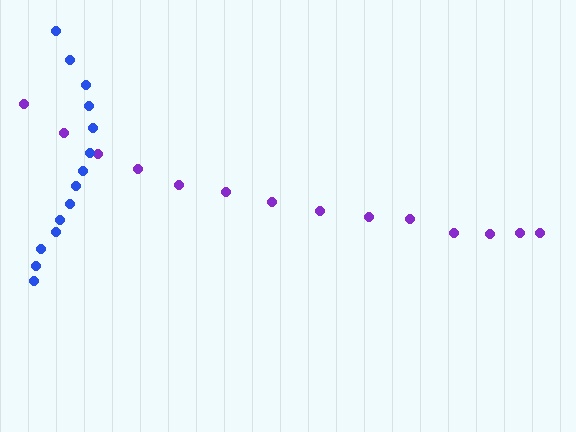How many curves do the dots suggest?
There are 2 distinct paths.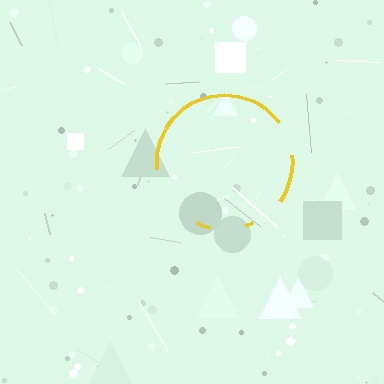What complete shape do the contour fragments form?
The contour fragments form a circle.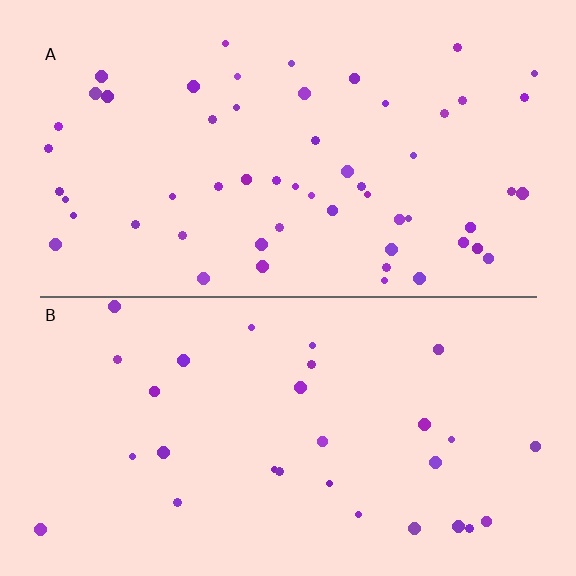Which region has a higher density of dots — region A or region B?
A (the top).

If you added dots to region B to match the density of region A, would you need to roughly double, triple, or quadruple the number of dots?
Approximately double.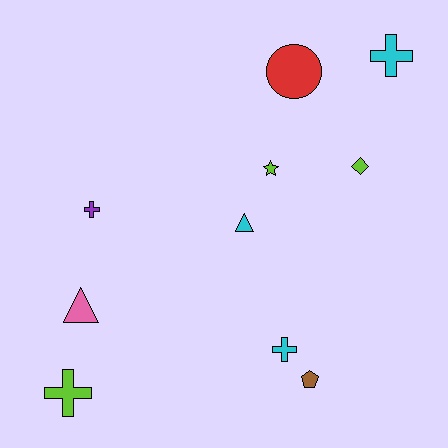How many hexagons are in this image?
There are no hexagons.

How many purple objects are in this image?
There is 1 purple object.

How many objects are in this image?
There are 10 objects.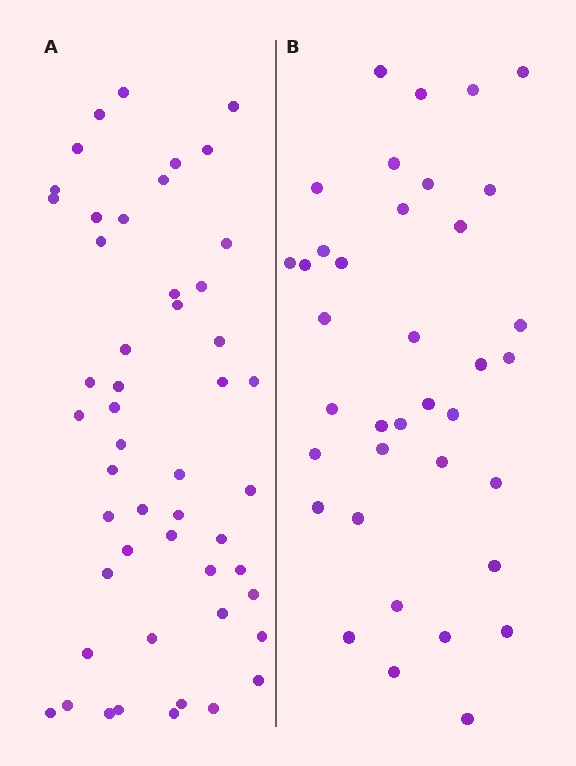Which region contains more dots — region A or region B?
Region A (the left region) has more dots.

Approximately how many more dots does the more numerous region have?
Region A has approximately 15 more dots than region B.